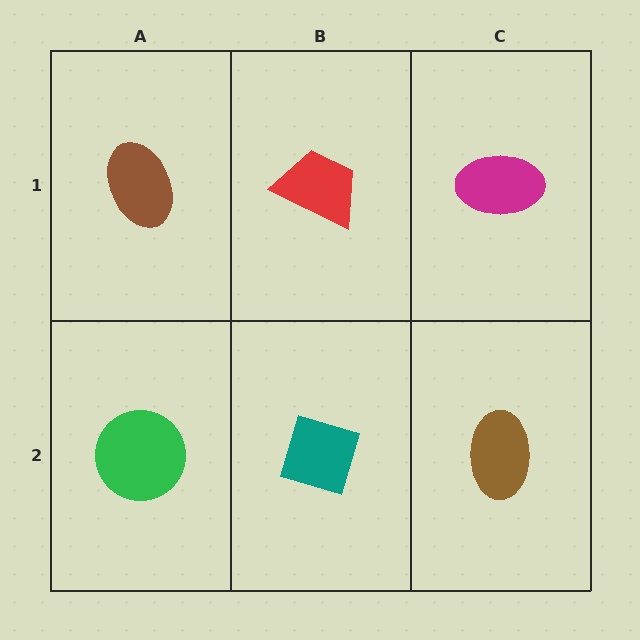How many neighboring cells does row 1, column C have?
2.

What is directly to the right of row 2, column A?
A teal diamond.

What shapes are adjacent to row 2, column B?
A red trapezoid (row 1, column B), a green circle (row 2, column A), a brown ellipse (row 2, column C).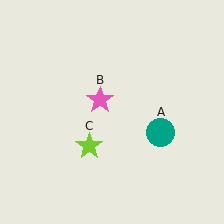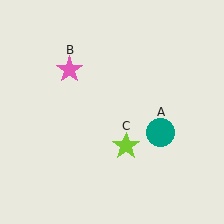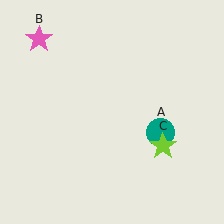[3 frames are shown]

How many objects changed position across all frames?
2 objects changed position: pink star (object B), lime star (object C).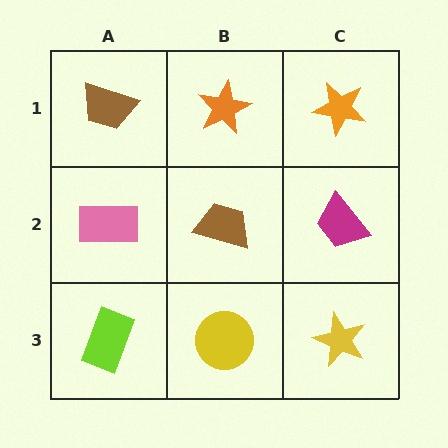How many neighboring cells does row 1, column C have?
2.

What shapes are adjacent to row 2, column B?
An orange star (row 1, column B), a yellow circle (row 3, column B), a pink rectangle (row 2, column A), a magenta trapezoid (row 2, column C).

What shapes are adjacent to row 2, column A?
A brown trapezoid (row 1, column A), a lime rectangle (row 3, column A), a brown trapezoid (row 2, column B).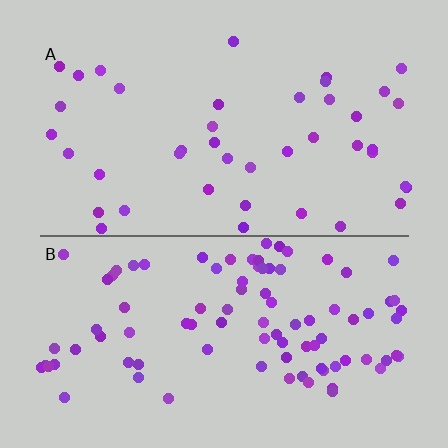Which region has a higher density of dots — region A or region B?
B (the bottom).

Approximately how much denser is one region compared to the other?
Approximately 2.2× — region B over region A.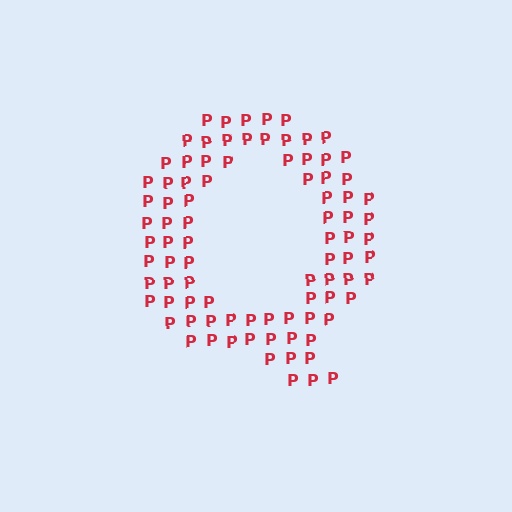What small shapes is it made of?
It is made of small letter P's.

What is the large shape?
The large shape is the letter Q.